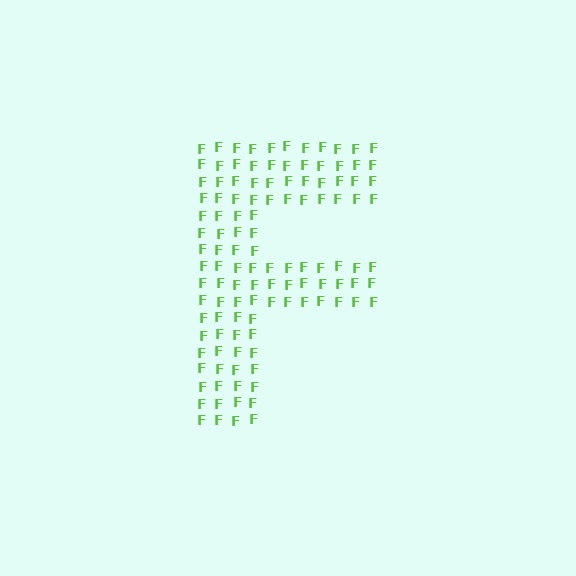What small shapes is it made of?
It is made of small letter F's.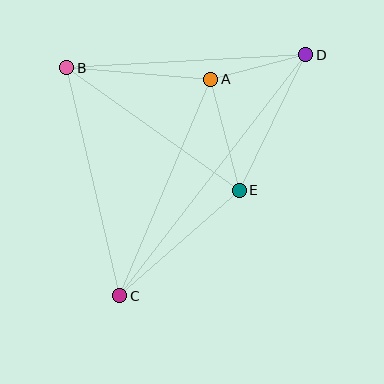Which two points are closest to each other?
Points A and D are closest to each other.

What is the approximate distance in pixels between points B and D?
The distance between B and D is approximately 239 pixels.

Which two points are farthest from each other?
Points C and D are farthest from each other.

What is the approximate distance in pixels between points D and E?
The distance between D and E is approximately 151 pixels.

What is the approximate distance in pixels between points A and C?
The distance between A and C is approximately 235 pixels.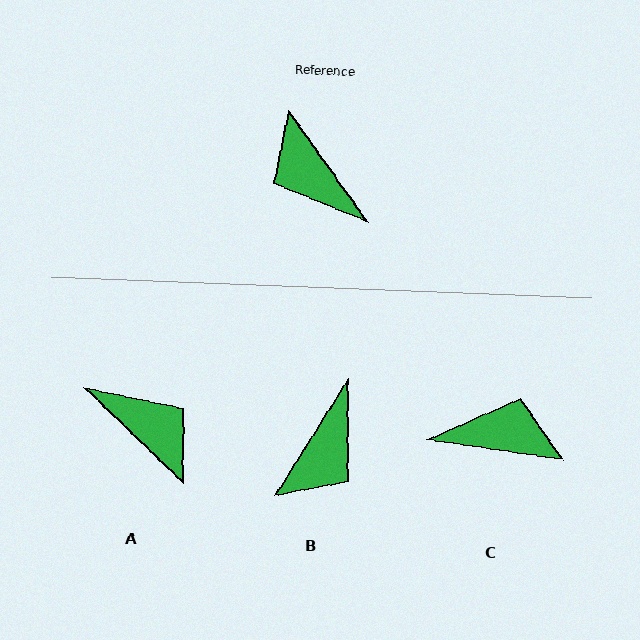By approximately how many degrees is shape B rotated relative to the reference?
Approximately 113 degrees counter-clockwise.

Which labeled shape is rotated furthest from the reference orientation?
A, about 169 degrees away.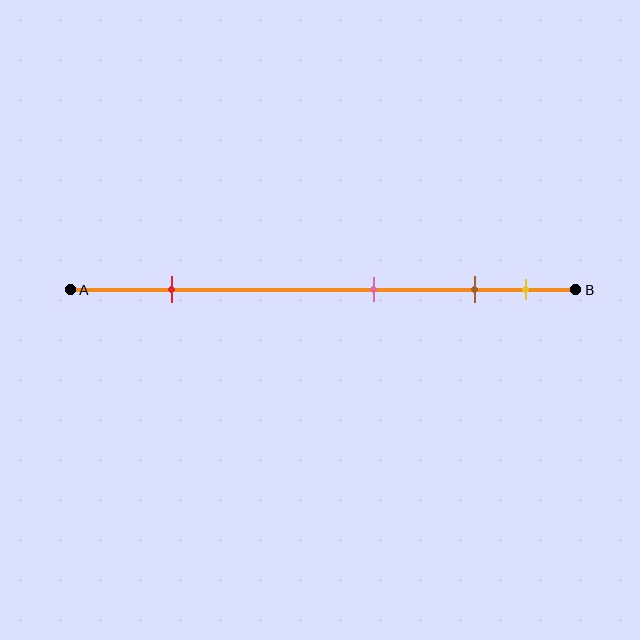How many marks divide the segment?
There are 4 marks dividing the segment.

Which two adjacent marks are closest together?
The brown and yellow marks are the closest adjacent pair.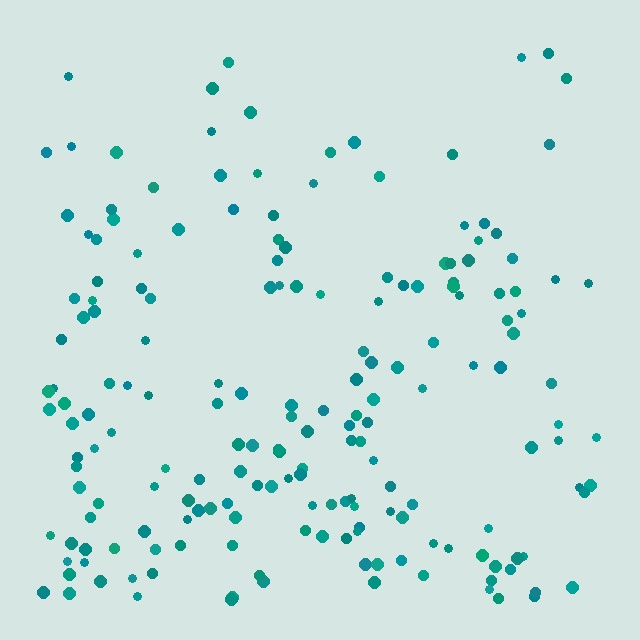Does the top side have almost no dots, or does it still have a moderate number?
Still a moderate number, just noticeably fewer than the bottom.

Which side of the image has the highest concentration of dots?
The bottom.